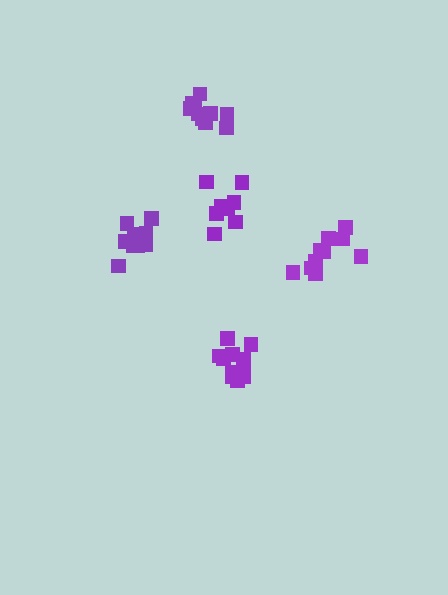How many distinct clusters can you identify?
There are 5 distinct clusters.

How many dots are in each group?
Group 1: 8 dots, Group 2: 9 dots, Group 3: 12 dots, Group 4: 10 dots, Group 5: 11 dots (50 total).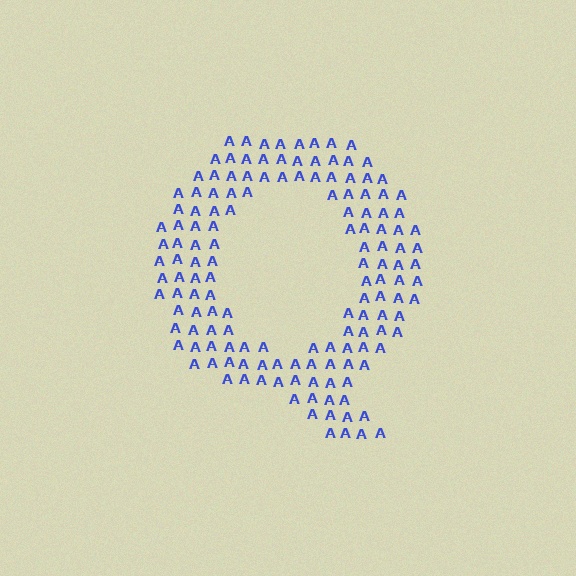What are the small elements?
The small elements are letter A's.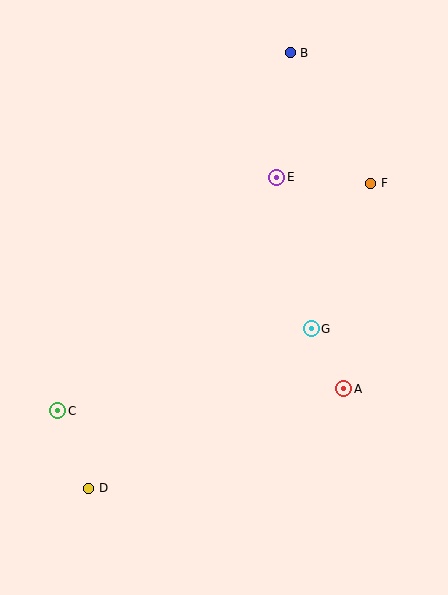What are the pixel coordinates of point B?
Point B is at (290, 53).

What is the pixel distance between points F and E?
The distance between F and E is 94 pixels.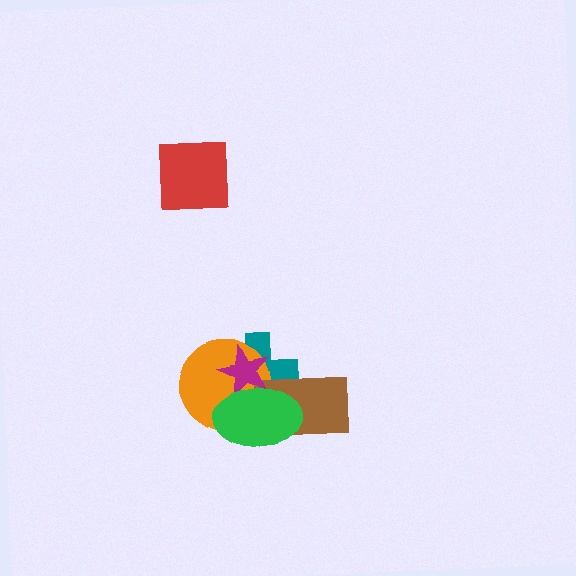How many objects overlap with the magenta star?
3 objects overlap with the magenta star.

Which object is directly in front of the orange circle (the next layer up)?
The brown rectangle is directly in front of the orange circle.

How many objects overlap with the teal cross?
4 objects overlap with the teal cross.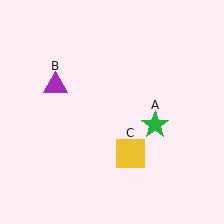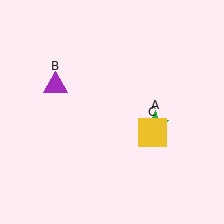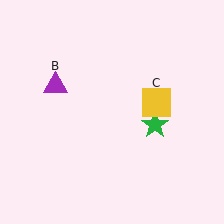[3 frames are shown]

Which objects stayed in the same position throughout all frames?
Green star (object A) and purple triangle (object B) remained stationary.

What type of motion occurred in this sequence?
The yellow square (object C) rotated counterclockwise around the center of the scene.